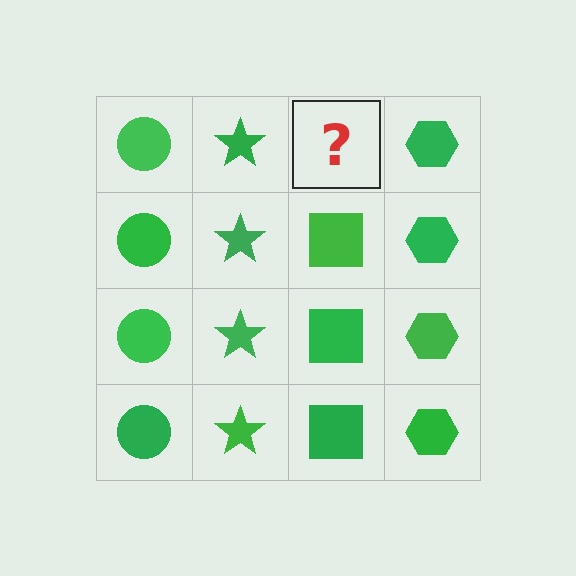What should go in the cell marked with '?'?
The missing cell should contain a green square.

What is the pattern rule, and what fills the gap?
The rule is that each column has a consistent shape. The gap should be filled with a green square.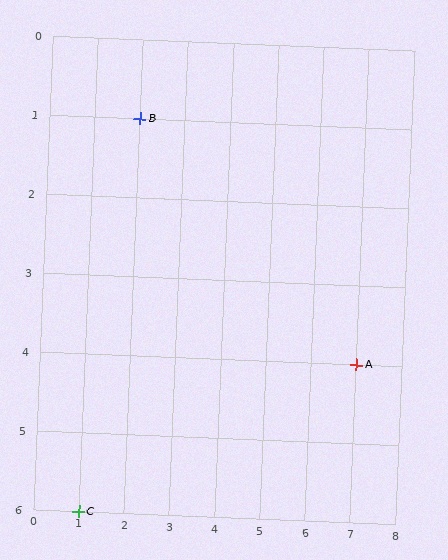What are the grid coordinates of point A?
Point A is at grid coordinates (7, 4).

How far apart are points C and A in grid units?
Points C and A are 6 columns and 2 rows apart (about 6.3 grid units diagonally).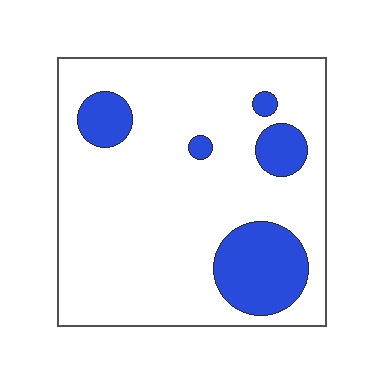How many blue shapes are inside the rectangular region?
5.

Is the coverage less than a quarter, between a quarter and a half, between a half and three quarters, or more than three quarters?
Less than a quarter.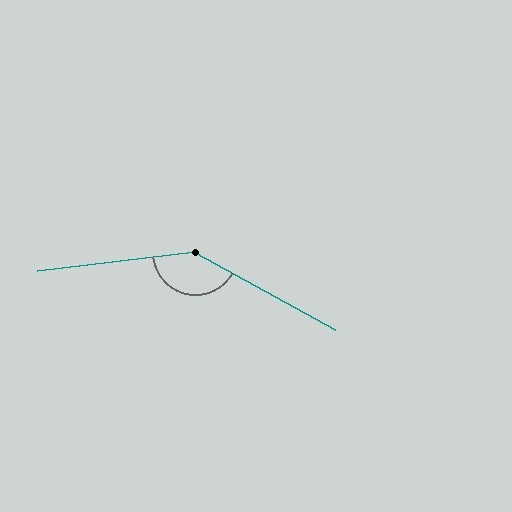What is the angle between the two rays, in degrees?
Approximately 144 degrees.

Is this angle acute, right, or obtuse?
It is obtuse.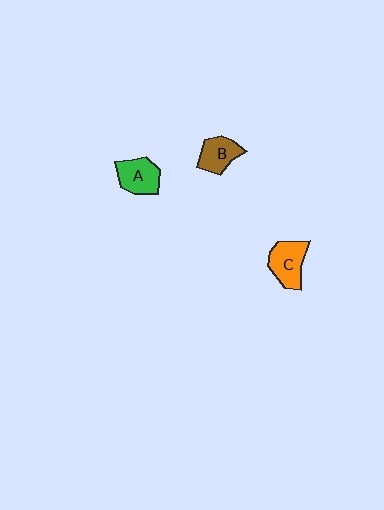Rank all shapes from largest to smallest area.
From largest to smallest: C (orange), A (green), B (brown).